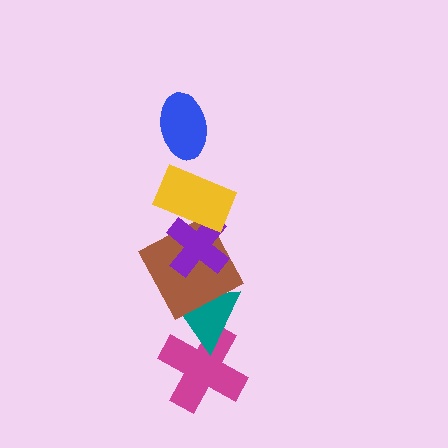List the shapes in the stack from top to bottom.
From top to bottom: the blue ellipse, the yellow rectangle, the purple cross, the brown square, the teal triangle, the magenta cross.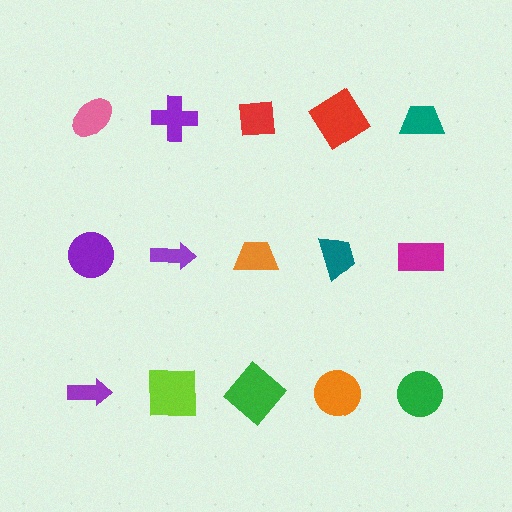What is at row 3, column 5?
A green circle.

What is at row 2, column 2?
A purple arrow.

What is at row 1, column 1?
A pink ellipse.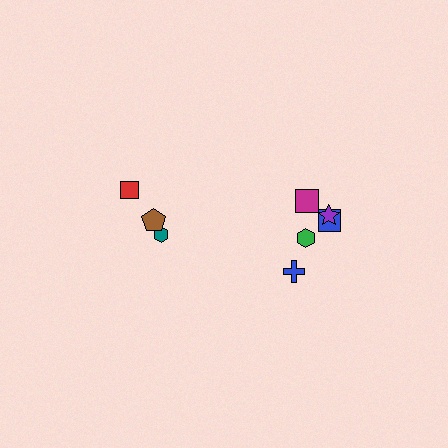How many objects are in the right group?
There are 5 objects.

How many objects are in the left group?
There are 3 objects.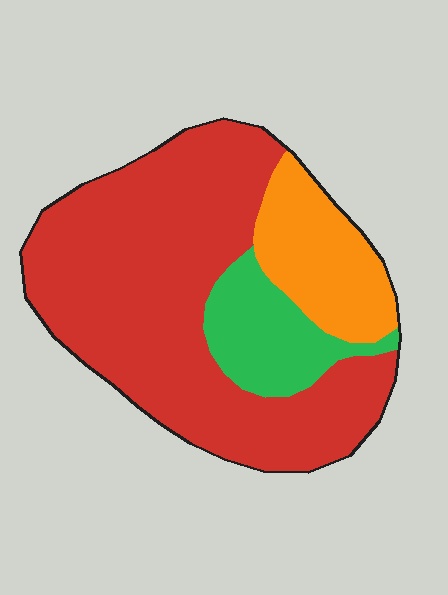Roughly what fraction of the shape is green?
Green covers roughly 15% of the shape.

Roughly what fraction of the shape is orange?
Orange covers roughly 20% of the shape.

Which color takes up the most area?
Red, at roughly 70%.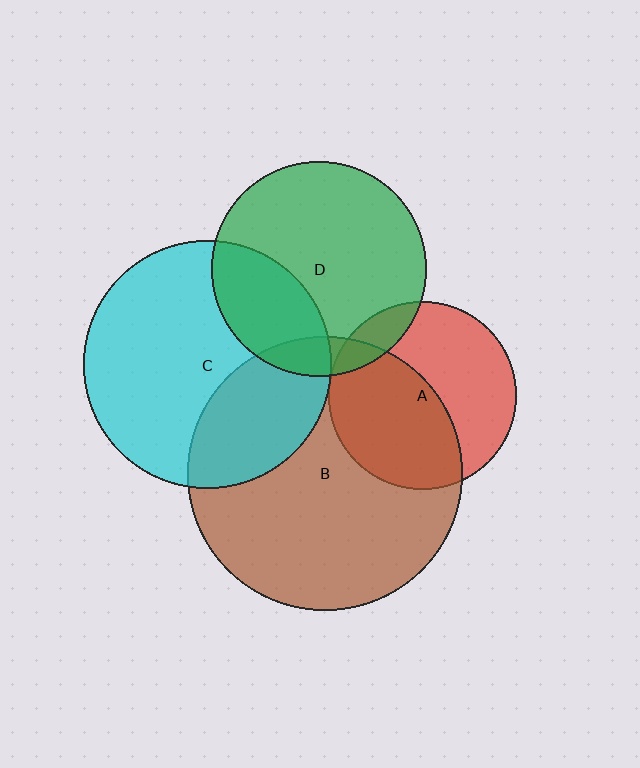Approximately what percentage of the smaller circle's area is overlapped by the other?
Approximately 10%.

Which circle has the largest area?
Circle B (brown).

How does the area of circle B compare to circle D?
Approximately 1.6 times.